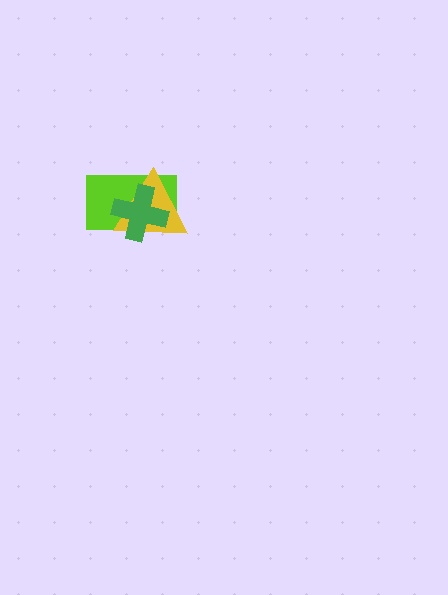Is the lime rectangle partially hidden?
Yes, it is partially covered by another shape.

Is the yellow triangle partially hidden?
Yes, it is partially covered by another shape.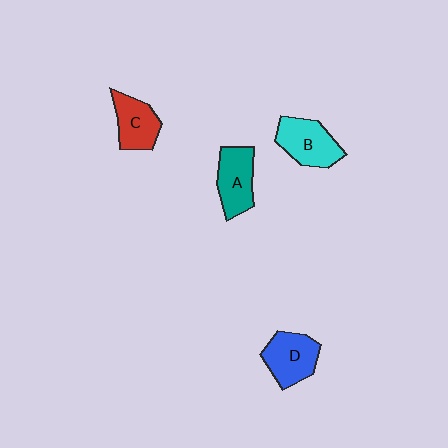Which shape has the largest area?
Shape B (cyan).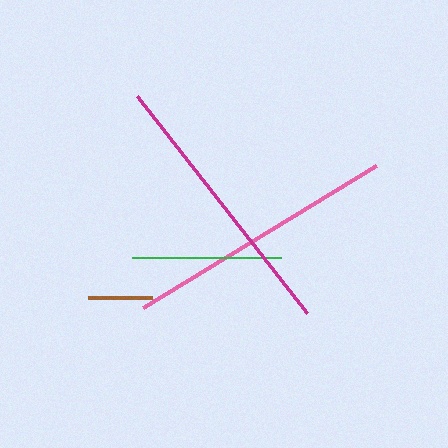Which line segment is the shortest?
The brown line is the shortest at approximately 64 pixels.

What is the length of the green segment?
The green segment is approximately 149 pixels long.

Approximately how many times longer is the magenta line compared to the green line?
The magenta line is approximately 1.8 times the length of the green line.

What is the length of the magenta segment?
The magenta segment is approximately 275 pixels long.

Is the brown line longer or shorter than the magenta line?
The magenta line is longer than the brown line.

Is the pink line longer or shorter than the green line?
The pink line is longer than the green line.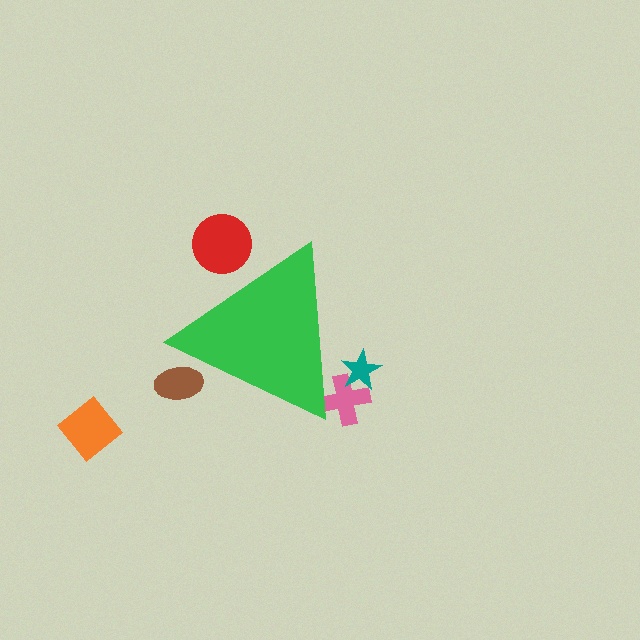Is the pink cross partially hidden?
Yes, the pink cross is partially hidden behind the green triangle.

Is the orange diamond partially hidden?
No, the orange diamond is fully visible.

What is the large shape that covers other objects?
A green triangle.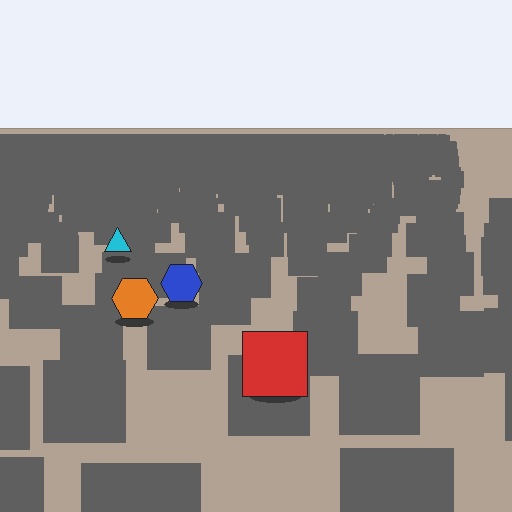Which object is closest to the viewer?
The red square is closest. The texture marks near it are larger and more spread out.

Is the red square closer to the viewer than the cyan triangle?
Yes. The red square is closer — you can tell from the texture gradient: the ground texture is coarser near it.